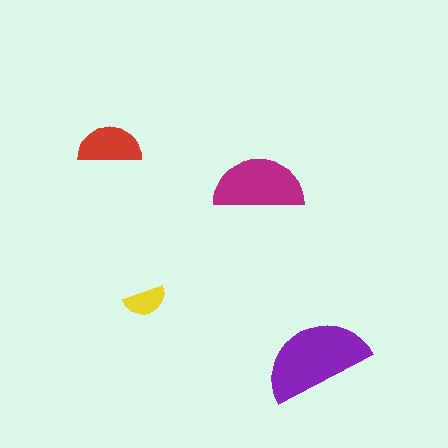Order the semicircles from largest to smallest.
the purple one, the magenta one, the red one, the yellow one.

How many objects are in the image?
There are 4 objects in the image.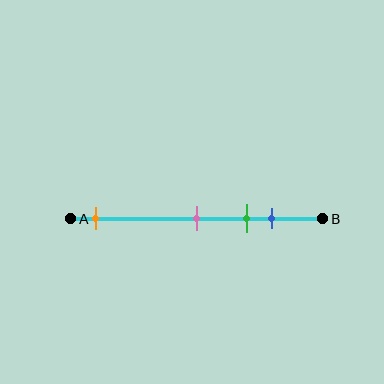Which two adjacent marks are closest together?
The green and blue marks are the closest adjacent pair.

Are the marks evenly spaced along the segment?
No, the marks are not evenly spaced.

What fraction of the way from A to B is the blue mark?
The blue mark is approximately 80% (0.8) of the way from A to B.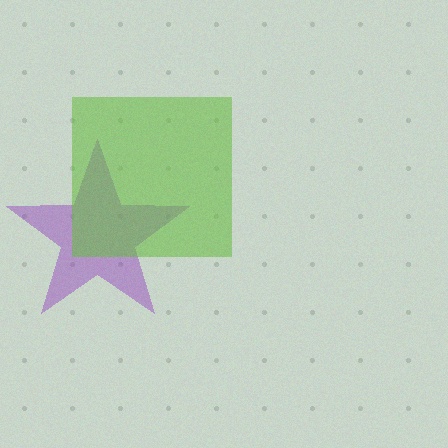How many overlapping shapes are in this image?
There are 2 overlapping shapes in the image.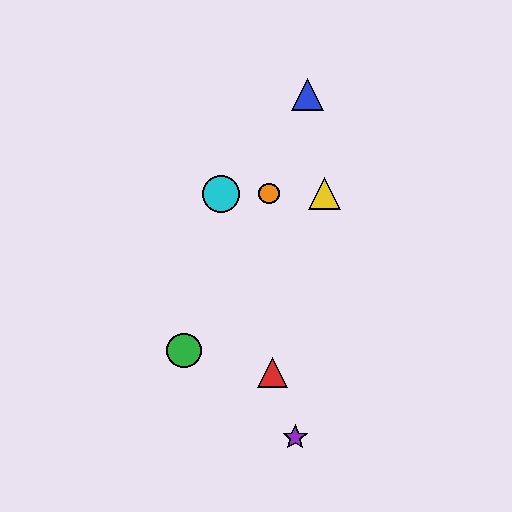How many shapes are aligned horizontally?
3 shapes (the yellow triangle, the orange circle, the cyan circle) are aligned horizontally.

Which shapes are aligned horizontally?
The yellow triangle, the orange circle, the cyan circle are aligned horizontally.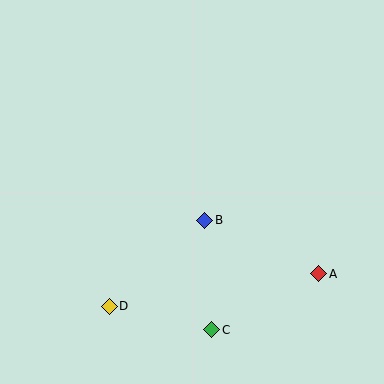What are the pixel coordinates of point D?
Point D is at (109, 306).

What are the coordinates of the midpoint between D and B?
The midpoint between D and B is at (157, 263).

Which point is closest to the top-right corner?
Point A is closest to the top-right corner.